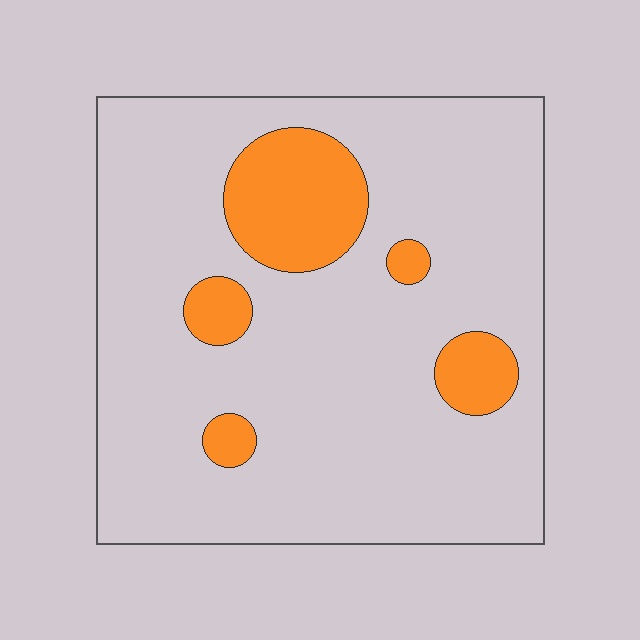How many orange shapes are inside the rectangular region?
5.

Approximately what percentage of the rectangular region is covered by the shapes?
Approximately 15%.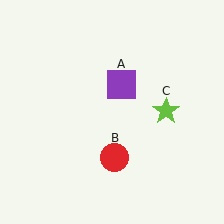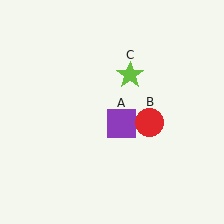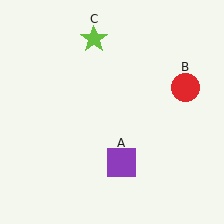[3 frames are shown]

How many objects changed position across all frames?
3 objects changed position: purple square (object A), red circle (object B), lime star (object C).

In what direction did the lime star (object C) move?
The lime star (object C) moved up and to the left.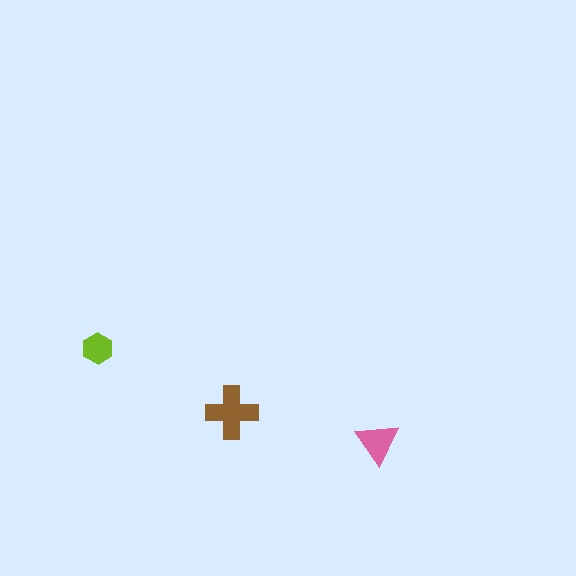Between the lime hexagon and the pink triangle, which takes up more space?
The pink triangle.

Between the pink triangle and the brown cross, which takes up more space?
The brown cross.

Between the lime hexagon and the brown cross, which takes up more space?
The brown cross.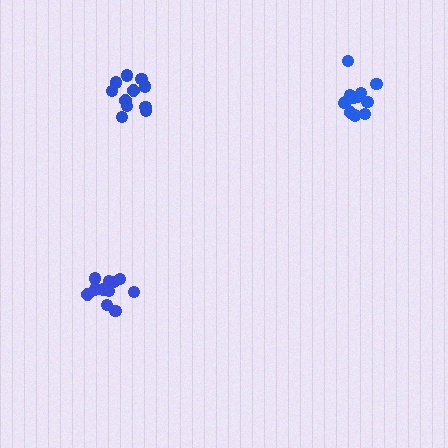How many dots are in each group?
Group 1: 11 dots, Group 2: 13 dots, Group 3: 11 dots (35 total).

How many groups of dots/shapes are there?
There are 3 groups.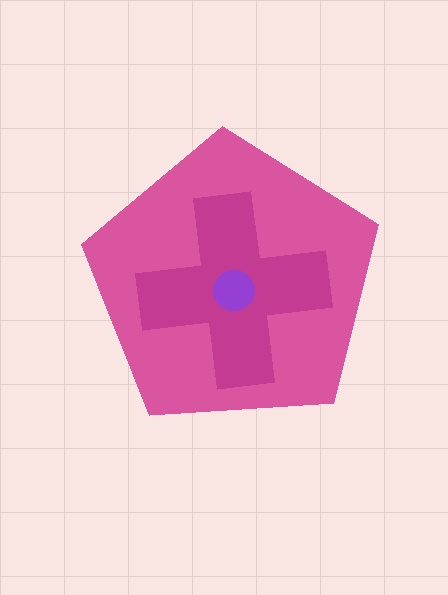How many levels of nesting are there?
3.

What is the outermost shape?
The pink pentagon.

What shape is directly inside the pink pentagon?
The magenta cross.